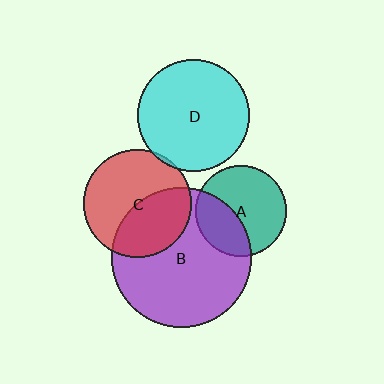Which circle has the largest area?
Circle B (purple).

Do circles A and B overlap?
Yes.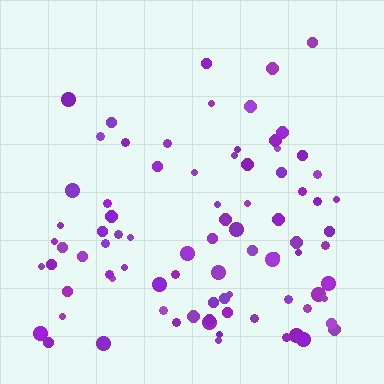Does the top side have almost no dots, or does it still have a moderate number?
Still a moderate number, just noticeably fewer than the bottom.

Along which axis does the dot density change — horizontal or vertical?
Vertical.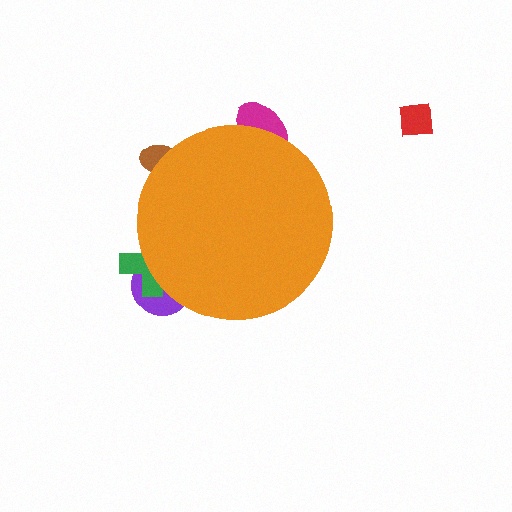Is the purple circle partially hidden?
Yes, the purple circle is partially hidden behind the orange circle.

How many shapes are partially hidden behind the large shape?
4 shapes are partially hidden.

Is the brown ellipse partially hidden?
Yes, the brown ellipse is partially hidden behind the orange circle.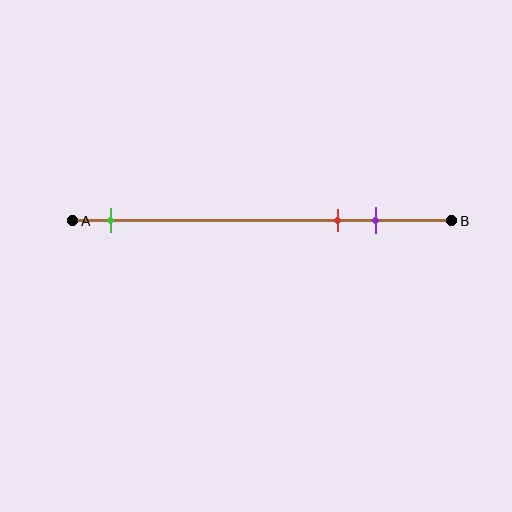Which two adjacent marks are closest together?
The red and purple marks are the closest adjacent pair.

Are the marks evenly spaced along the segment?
No, the marks are not evenly spaced.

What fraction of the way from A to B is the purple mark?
The purple mark is approximately 80% (0.8) of the way from A to B.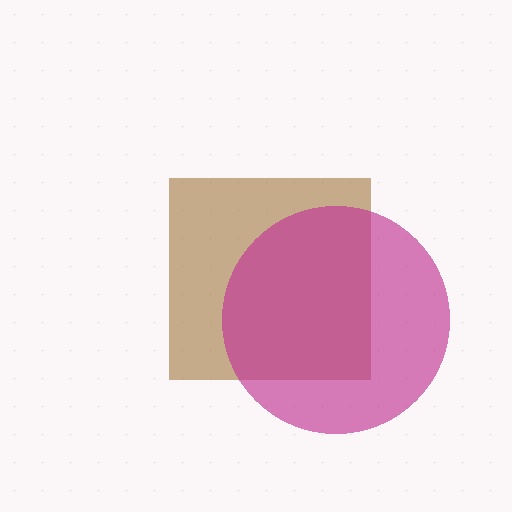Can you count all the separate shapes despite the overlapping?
Yes, there are 2 separate shapes.